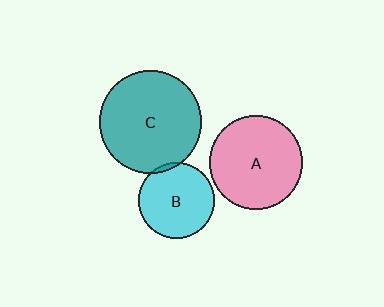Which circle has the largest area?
Circle C (teal).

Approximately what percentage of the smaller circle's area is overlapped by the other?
Approximately 5%.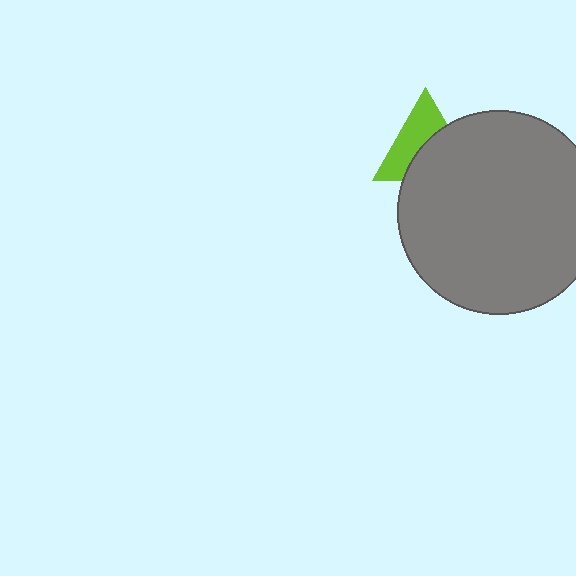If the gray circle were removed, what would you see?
You would see the complete lime triangle.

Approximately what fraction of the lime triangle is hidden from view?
Roughly 50% of the lime triangle is hidden behind the gray circle.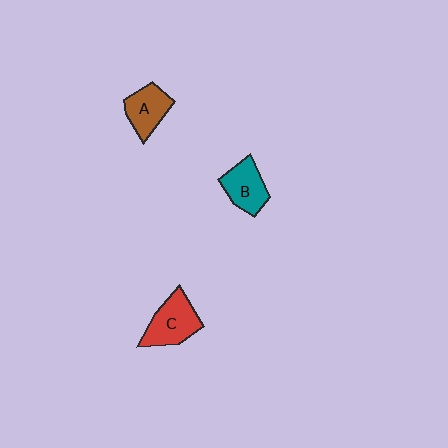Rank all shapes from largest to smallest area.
From largest to smallest: C (red), B (teal), A (brown).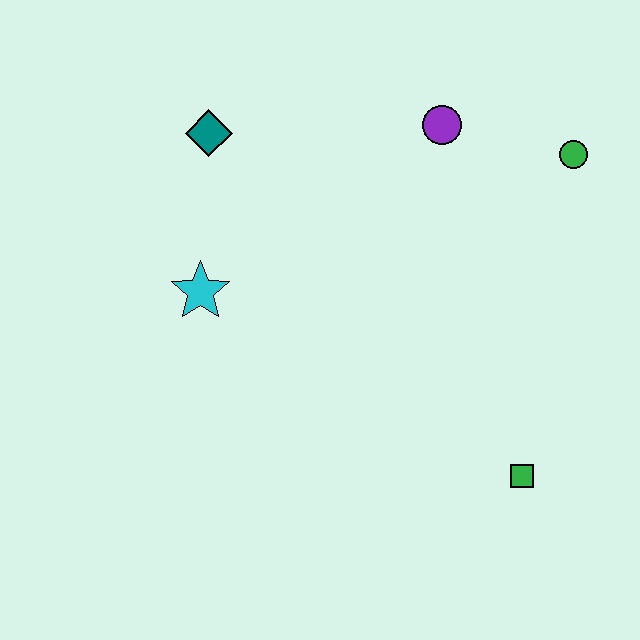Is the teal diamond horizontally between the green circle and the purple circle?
No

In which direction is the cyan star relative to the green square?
The cyan star is to the left of the green square.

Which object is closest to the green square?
The green circle is closest to the green square.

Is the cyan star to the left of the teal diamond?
Yes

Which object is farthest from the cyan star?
The green circle is farthest from the cyan star.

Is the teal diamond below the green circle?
No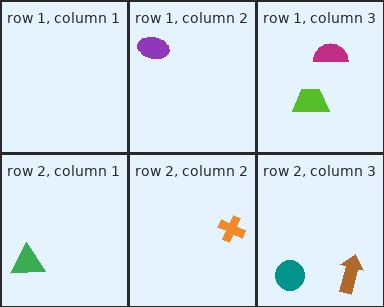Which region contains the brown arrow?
The row 2, column 3 region.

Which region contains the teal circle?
The row 2, column 3 region.